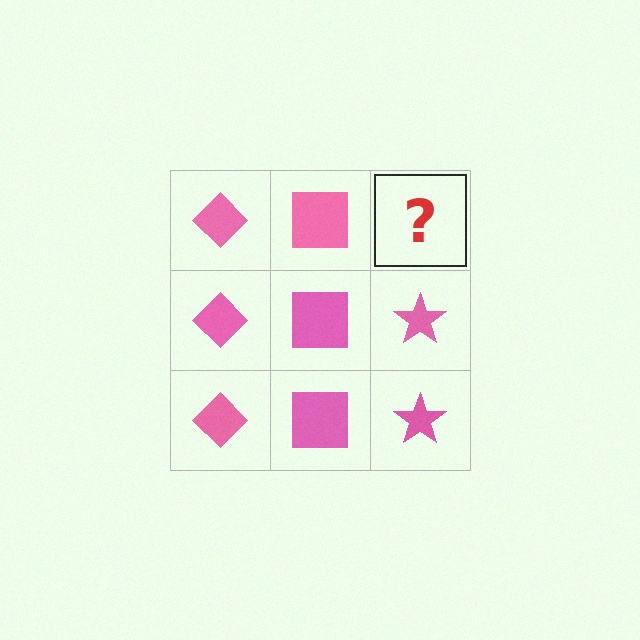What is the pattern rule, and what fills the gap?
The rule is that each column has a consistent shape. The gap should be filled with a pink star.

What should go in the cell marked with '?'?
The missing cell should contain a pink star.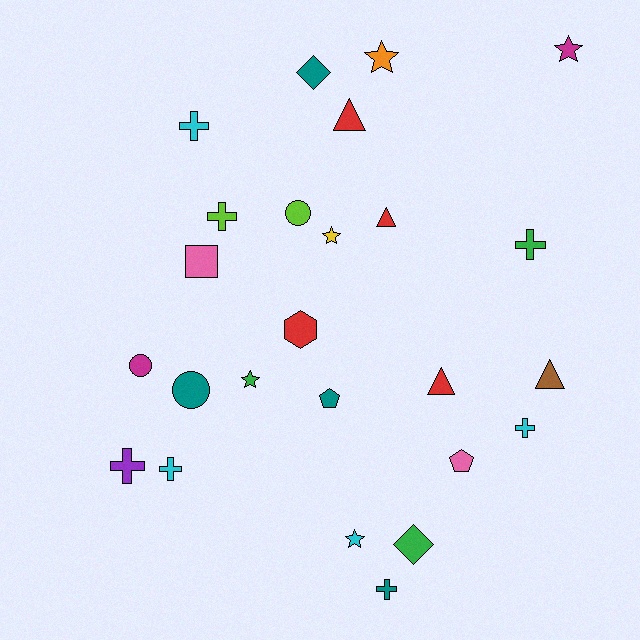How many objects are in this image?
There are 25 objects.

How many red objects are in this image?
There are 4 red objects.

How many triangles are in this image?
There are 4 triangles.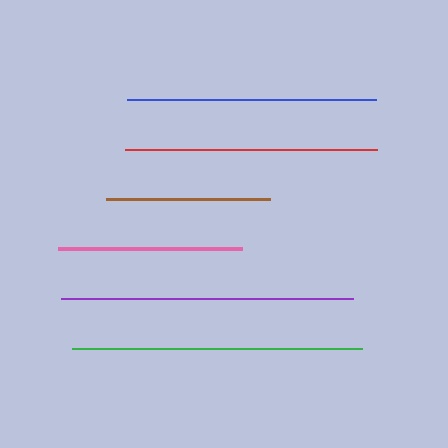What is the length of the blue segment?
The blue segment is approximately 248 pixels long.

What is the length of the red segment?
The red segment is approximately 252 pixels long.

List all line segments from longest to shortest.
From longest to shortest: purple, green, red, blue, pink, brown.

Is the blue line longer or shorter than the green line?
The green line is longer than the blue line.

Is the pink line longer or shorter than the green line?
The green line is longer than the pink line.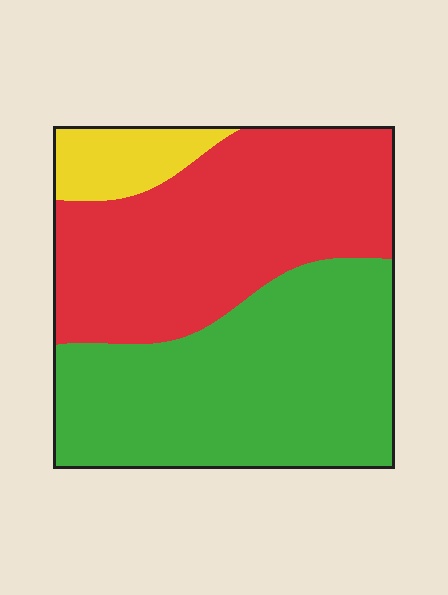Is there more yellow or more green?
Green.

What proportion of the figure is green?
Green covers 48% of the figure.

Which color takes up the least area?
Yellow, at roughly 10%.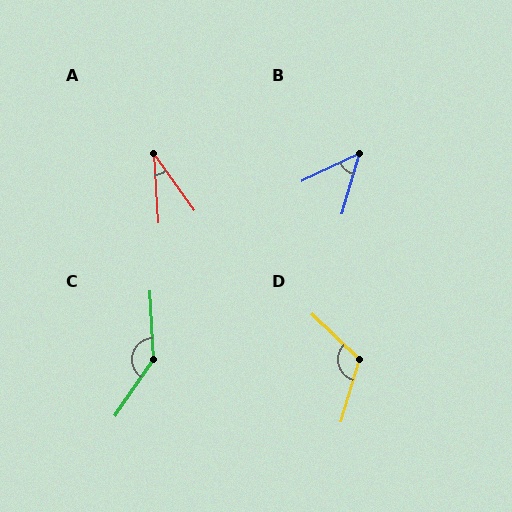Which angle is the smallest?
A, at approximately 32 degrees.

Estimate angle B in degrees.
Approximately 48 degrees.